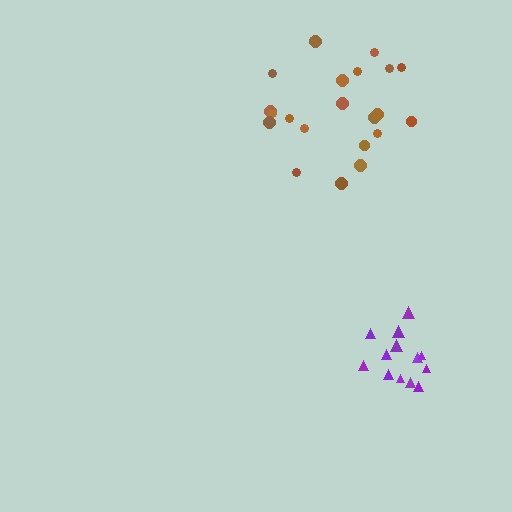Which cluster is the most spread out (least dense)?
Brown.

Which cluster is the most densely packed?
Purple.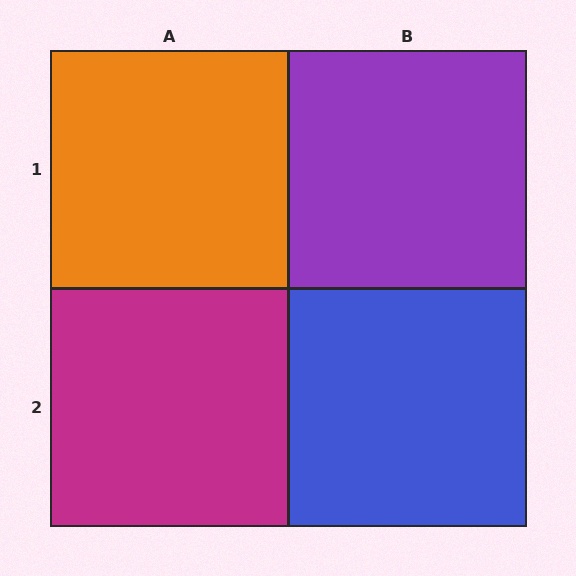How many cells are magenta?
1 cell is magenta.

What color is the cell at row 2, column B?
Blue.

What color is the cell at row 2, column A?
Magenta.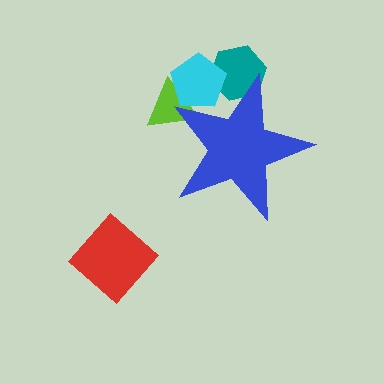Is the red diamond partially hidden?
No, the red diamond is fully visible.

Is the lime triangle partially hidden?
Yes, the lime triangle is partially hidden behind the blue star.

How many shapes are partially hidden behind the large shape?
3 shapes are partially hidden.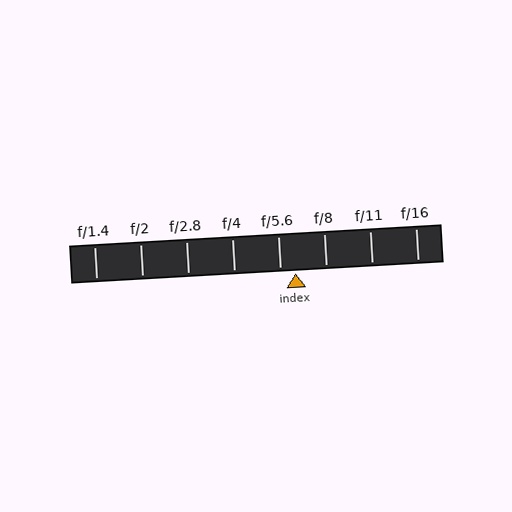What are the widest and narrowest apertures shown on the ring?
The widest aperture shown is f/1.4 and the narrowest is f/16.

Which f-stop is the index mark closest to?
The index mark is closest to f/5.6.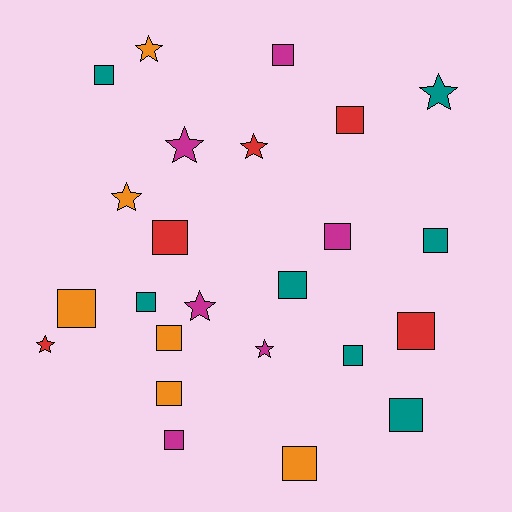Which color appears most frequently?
Teal, with 7 objects.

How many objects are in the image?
There are 24 objects.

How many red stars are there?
There are 2 red stars.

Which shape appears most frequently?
Square, with 16 objects.